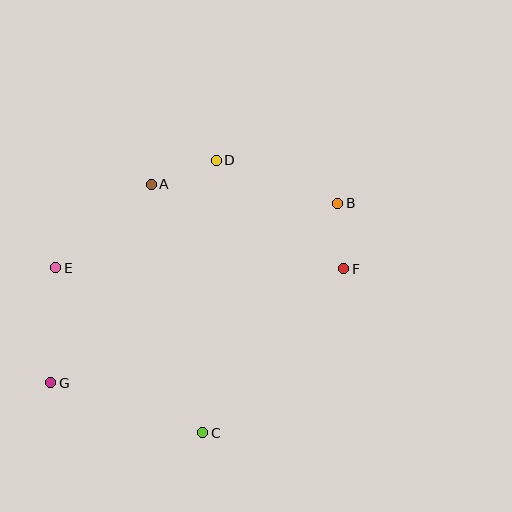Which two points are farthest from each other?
Points B and G are farthest from each other.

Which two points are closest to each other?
Points B and F are closest to each other.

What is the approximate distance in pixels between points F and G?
The distance between F and G is approximately 315 pixels.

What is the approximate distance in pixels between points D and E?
The distance between D and E is approximately 193 pixels.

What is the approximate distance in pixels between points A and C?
The distance between A and C is approximately 254 pixels.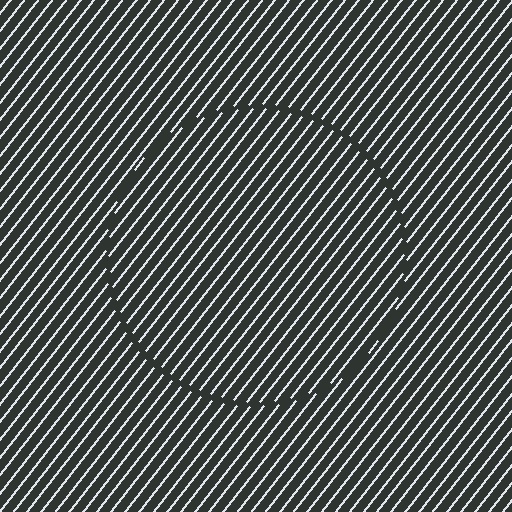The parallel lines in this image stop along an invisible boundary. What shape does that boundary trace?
An illusory circle. The interior of the shape contains the same grating, shifted by half a period — the contour is defined by the phase discontinuity where line-ends from the inner and outer gratings abut.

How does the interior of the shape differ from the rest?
The interior of the shape contains the same grating, shifted by half a period — the contour is defined by the phase discontinuity where line-ends from the inner and outer gratings abut.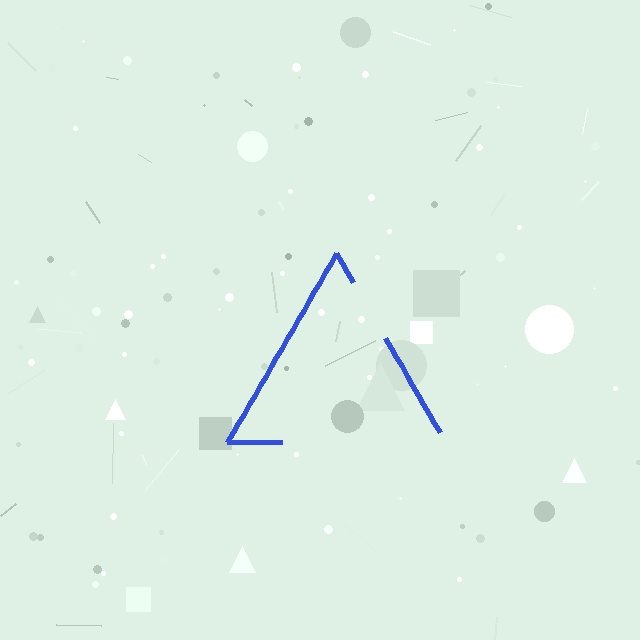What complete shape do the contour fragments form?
The contour fragments form a triangle.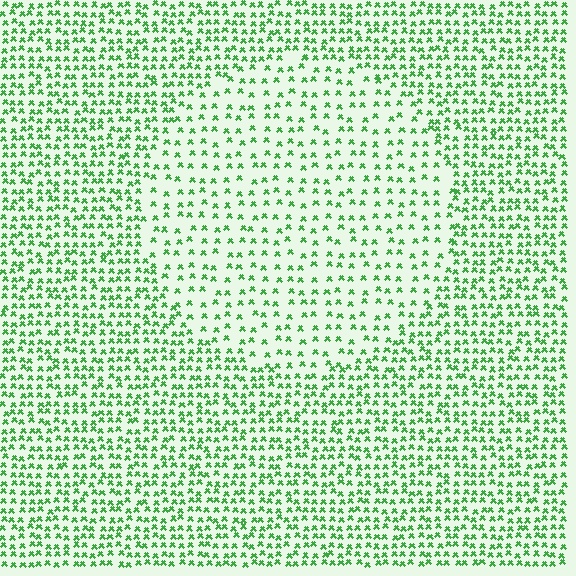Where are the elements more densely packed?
The elements are more densely packed outside the circle boundary.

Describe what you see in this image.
The image contains small green elements arranged at two different densities. A circle-shaped region is visible where the elements are less densely packed than the surrounding area.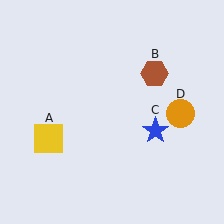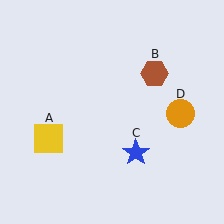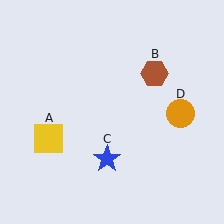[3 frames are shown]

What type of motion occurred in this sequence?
The blue star (object C) rotated clockwise around the center of the scene.